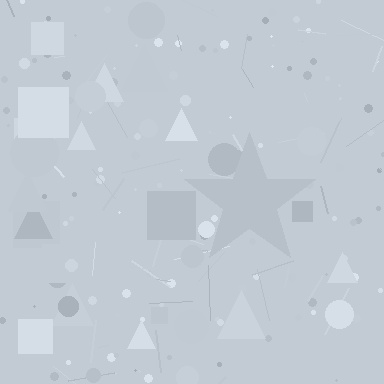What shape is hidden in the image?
A star is hidden in the image.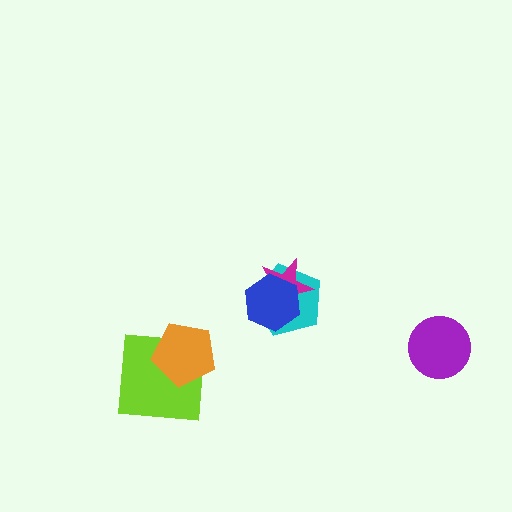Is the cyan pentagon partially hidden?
Yes, it is partially covered by another shape.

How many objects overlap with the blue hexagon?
2 objects overlap with the blue hexagon.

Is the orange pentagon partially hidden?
No, no other shape covers it.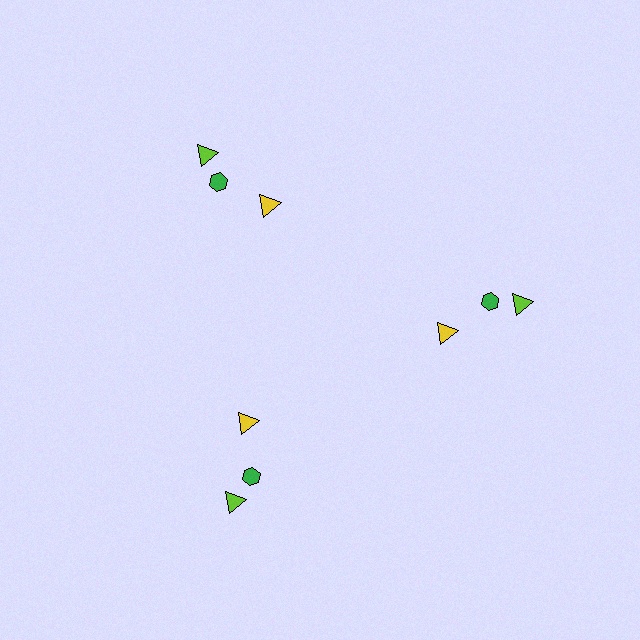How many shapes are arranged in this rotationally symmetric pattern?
There are 9 shapes, arranged in 3 groups of 3.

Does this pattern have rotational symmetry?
Yes, this pattern has 3-fold rotational symmetry. It looks the same after rotating 120 degrees around the center.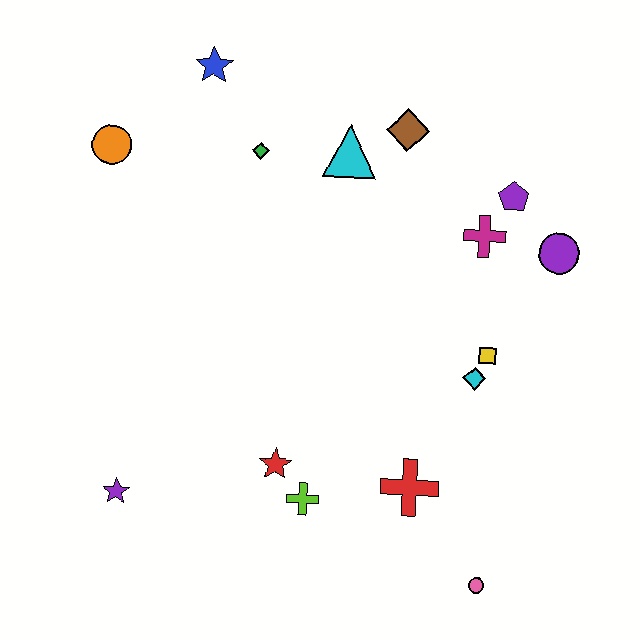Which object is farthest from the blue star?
The pink circle is farthest from the blue star.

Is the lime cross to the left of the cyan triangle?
Yes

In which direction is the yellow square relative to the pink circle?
The yellow square is above the pink circle.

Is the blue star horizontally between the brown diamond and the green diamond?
No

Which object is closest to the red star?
The lime cross is closest to the red star.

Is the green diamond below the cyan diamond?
No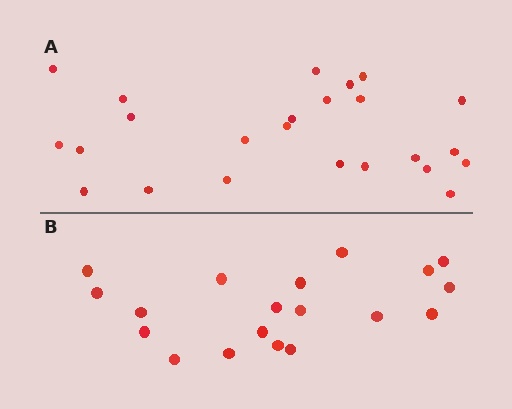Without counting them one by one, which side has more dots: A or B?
Region A (the top region) has more dots.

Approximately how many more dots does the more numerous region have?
Region A has about 5 more dots than region B.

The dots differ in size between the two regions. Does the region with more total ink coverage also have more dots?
No. Region B has more total ink coverage because its dots are larger, but region A actually contains more individual dots. Total area can be misleading — the number of items is what matters here.